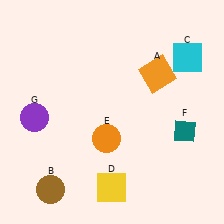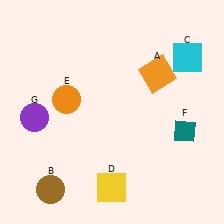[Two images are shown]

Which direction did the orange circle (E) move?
The orange circle (E) moved left.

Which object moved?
The orange circle (E) moved left.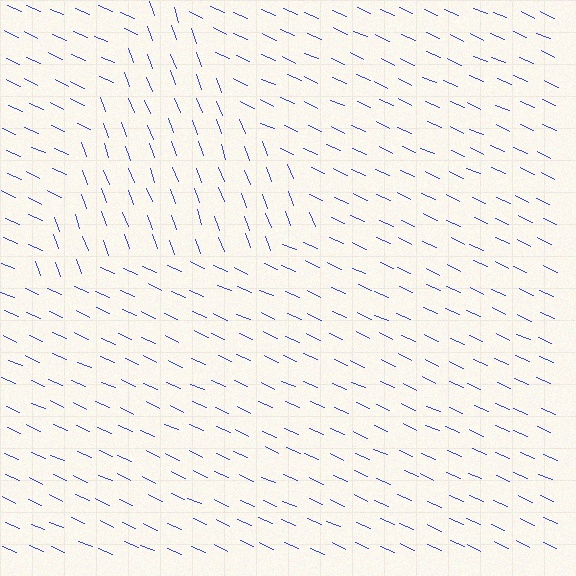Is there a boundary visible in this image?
Yes, there is a texture boundary formed by a change in line orientation.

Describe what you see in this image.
The image is filled with small blue line segments. A triangle region in the image has lines oriented differently from the surrounding lines, creating a visible texture boundary.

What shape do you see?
I see a triangle.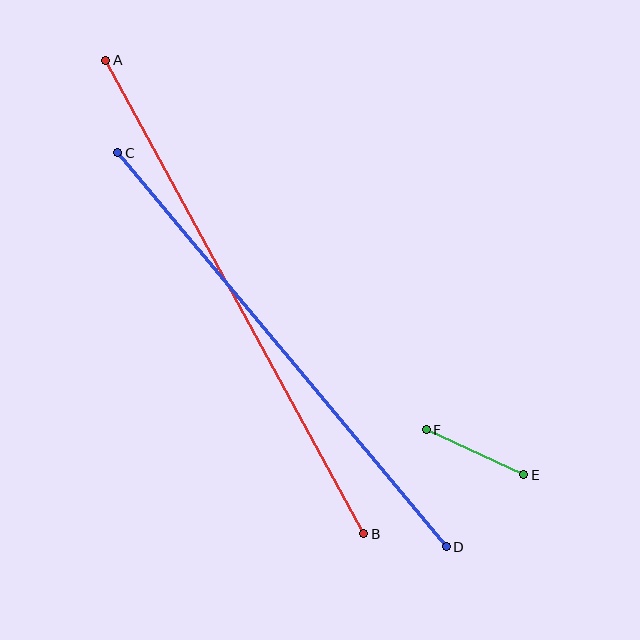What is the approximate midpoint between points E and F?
The midpoint is at approximately (475, 452) pixels.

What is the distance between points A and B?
The distance is approximately 539 pixels.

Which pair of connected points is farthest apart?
Points A and B are farthest apart.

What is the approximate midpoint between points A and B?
The midpoint is at approximately (235, 297) pixels.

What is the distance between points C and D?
The distance is approximately 513 pixels.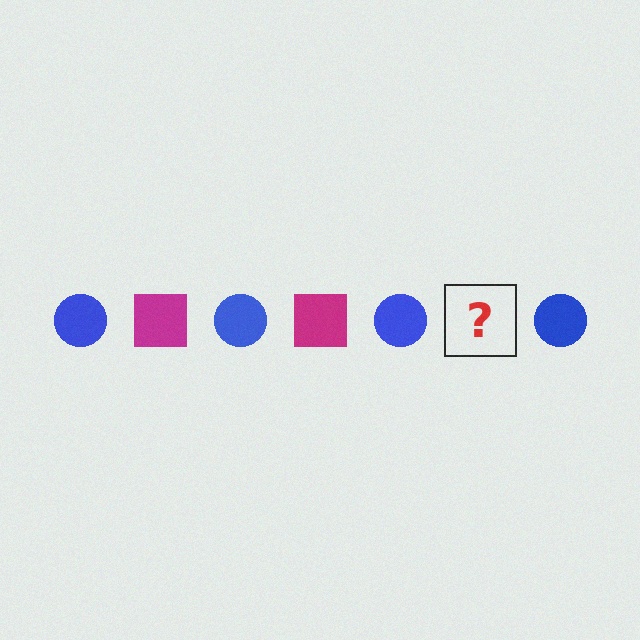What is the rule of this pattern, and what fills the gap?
The rule is that the pattern alternates between blue circle and magenta square. The gap should be filled with a magenta square.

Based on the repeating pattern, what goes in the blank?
The blank should be a magenta square.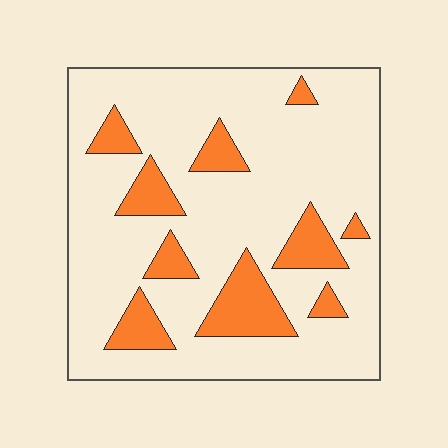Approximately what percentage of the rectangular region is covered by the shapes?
Approximately 20%.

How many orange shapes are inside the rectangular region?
10.